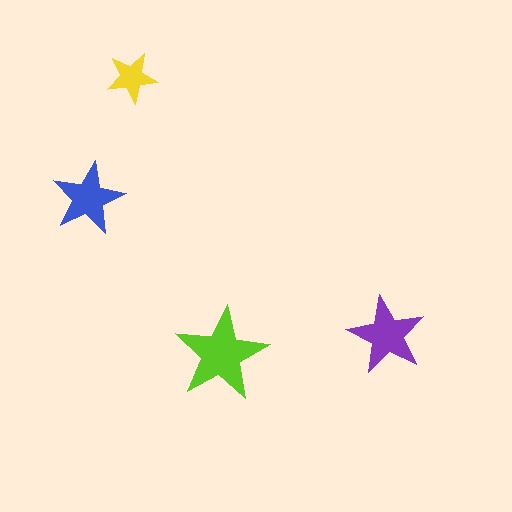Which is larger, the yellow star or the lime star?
The lime one.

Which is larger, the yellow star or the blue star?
The blue one.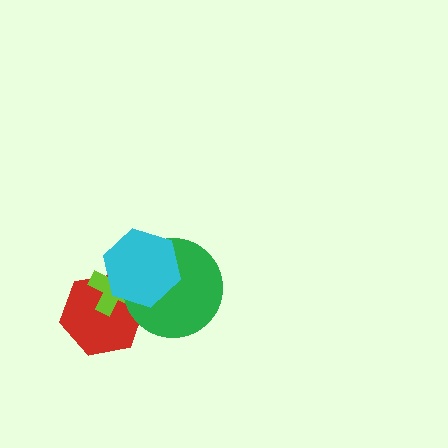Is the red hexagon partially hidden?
Yes, it is partially covered by another shape.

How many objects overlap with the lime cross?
3 objects overlap with the lime cross.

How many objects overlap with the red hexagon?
3 objects overlap with the red hexagon.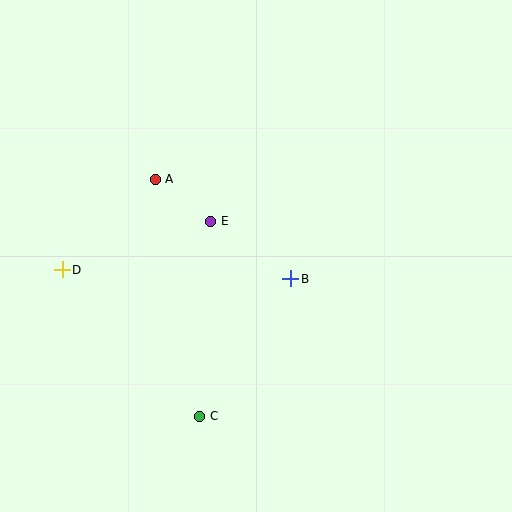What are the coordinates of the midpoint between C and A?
The midpoint between C and A is at (178, 298).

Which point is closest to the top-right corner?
Point B is closest to the top-right corner.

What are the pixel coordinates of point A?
Point A is at (155, 179).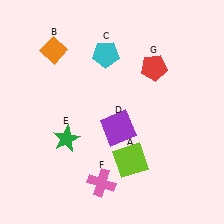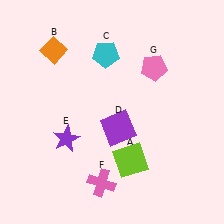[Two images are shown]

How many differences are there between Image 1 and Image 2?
There are 2 differences between the two images.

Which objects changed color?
E changed from green to purple. G changed from red to pink.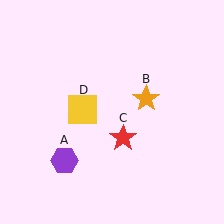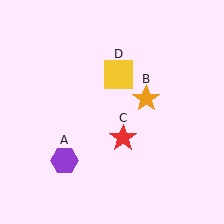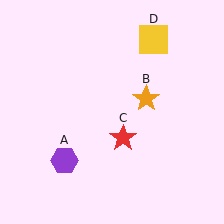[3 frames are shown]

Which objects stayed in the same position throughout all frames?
Purple hexagon (object A) and orange star (object B) and red star (object C) remained stationary.